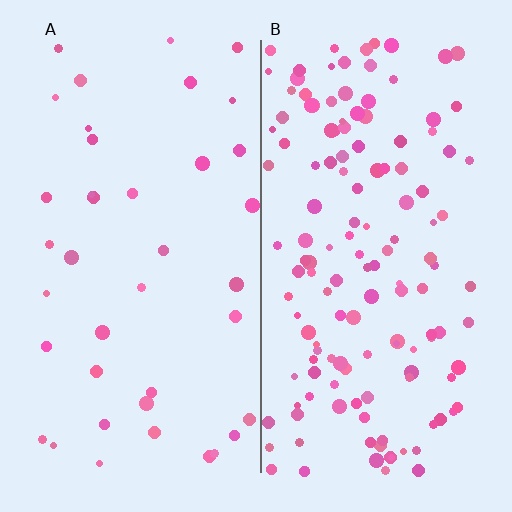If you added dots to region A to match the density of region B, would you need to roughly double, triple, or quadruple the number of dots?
Approximately quadruple.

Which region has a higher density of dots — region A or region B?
B (the right).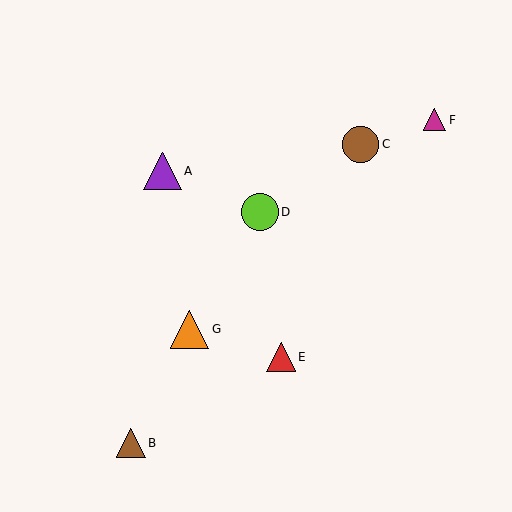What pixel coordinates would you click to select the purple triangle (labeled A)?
Click at (162, 171) to select the purple triangle A.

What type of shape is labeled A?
Shape A is a purple triangle.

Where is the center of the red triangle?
The center of the red triangle is at (281, 357).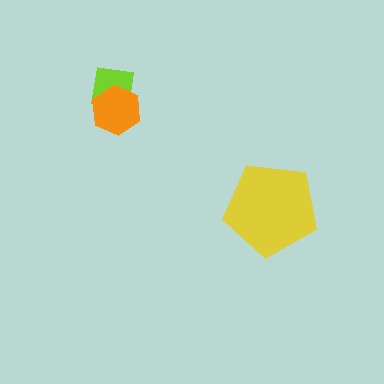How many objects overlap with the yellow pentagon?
0 objects overlap with the yellow pentagon.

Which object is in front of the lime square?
The orange hexagon is in front of the lime square.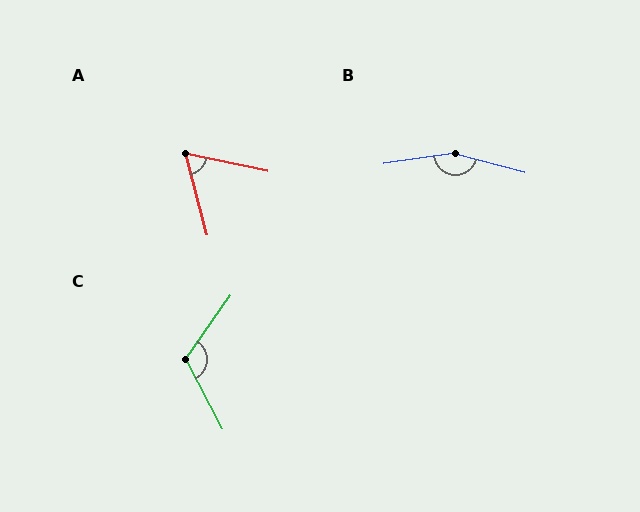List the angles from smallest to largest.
A (63°), C (117°), B (157°).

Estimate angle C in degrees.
Approximately 117 degrees.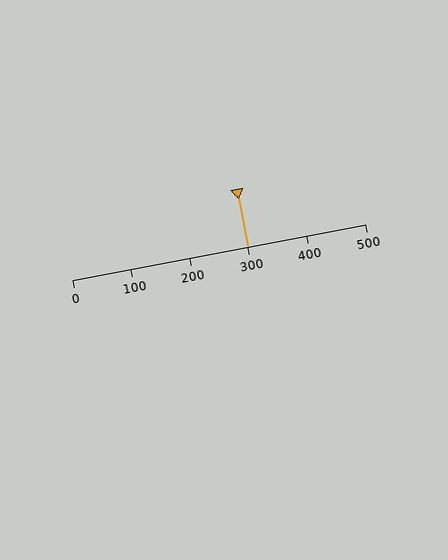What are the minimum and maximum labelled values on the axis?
The axis runs from 0 to 500.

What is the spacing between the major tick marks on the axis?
The major ticks are spaced 100 apart.